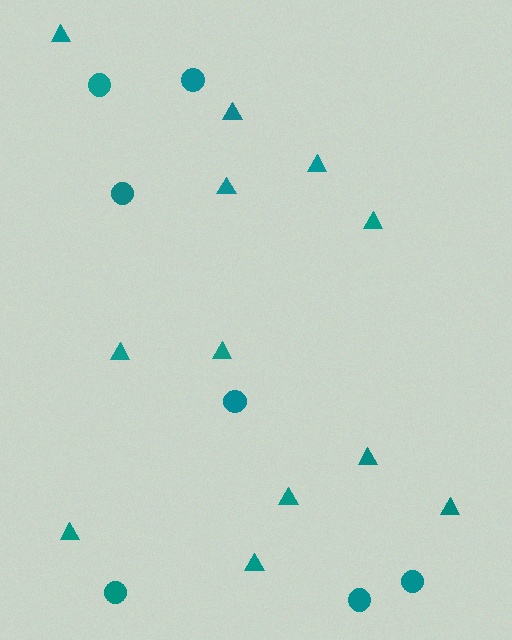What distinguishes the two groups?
There are 2 groups: one group of circles (7) and one group of triangles (12).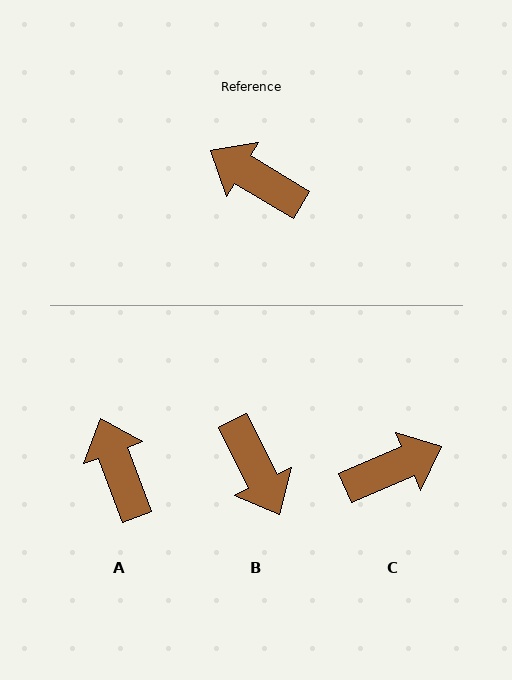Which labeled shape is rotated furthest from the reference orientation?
B, about 148 degrees away.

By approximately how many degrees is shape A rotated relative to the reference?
Approximately 39 degrees clockwise.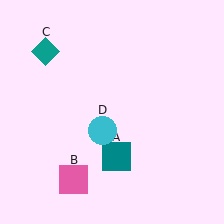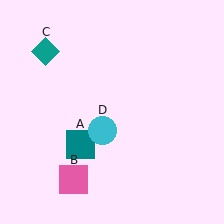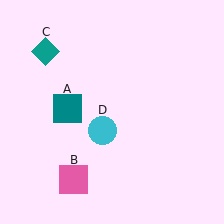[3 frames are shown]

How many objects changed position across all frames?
1 object changed position: teal square (object A).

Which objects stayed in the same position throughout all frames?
Pink square (object B) and teal diamond (object C) and cyan circle (object D) remained stationary.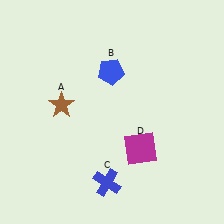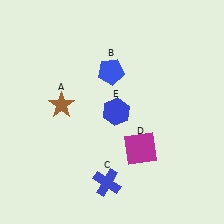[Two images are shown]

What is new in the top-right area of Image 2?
A blue hexagon (E) was added in the top-right area of Image 2.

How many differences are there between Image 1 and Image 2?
There is 1 difference between the two images.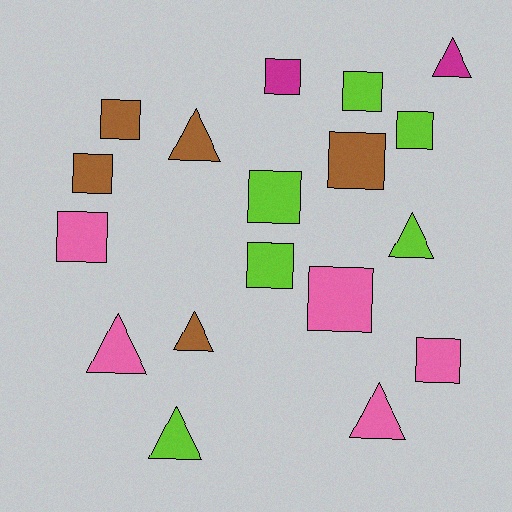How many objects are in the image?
There are 18 objects.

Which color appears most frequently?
Lime, with 6 objects.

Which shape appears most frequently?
Square, with 11 objects.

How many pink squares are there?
There are 3 pink squares.